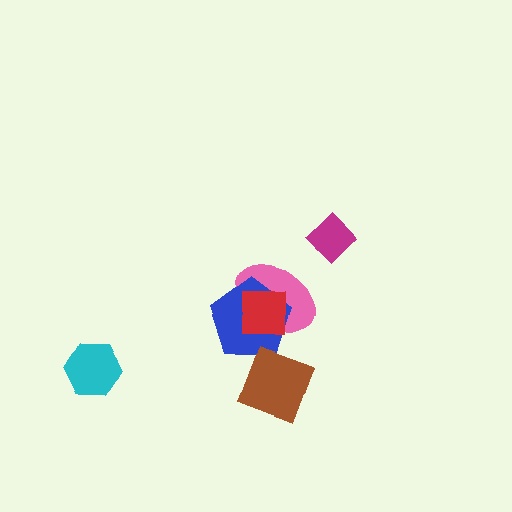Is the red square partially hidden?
No, no other shape covers it.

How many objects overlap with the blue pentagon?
3 objects overlap with the blue pentagon.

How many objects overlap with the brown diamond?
1 object overlaps with the brown diamond.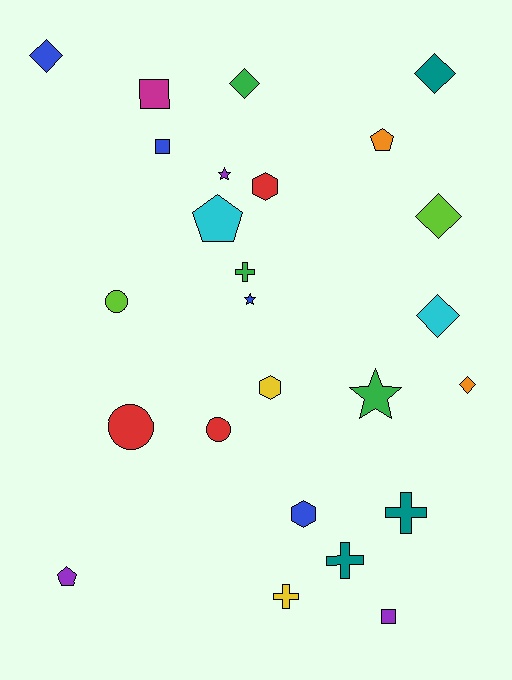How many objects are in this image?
There are 25 objects.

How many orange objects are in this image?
There are 2 orange objects.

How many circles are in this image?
There are 3 circles.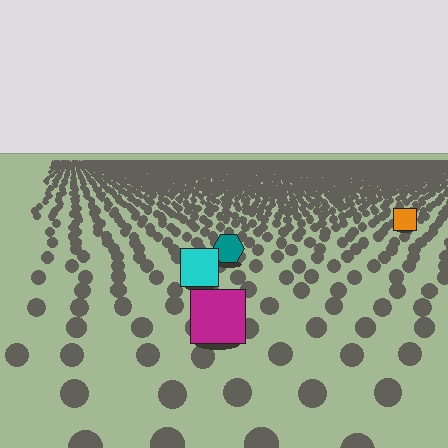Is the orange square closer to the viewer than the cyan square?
No. The cyan square is closer — you can tell from the texture gradient: the ground texture is coarser near it.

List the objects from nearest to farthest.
From nearest to farthest: the magenta square, the cyan square, the teal hexagon, the orange square.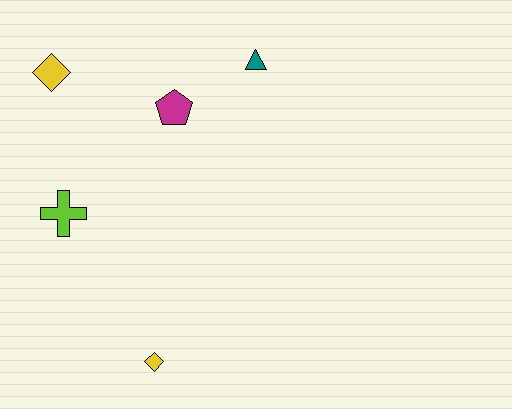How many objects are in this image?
There are 5 objects.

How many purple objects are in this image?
There are no purple objects.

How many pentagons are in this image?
There is 1 pentagon.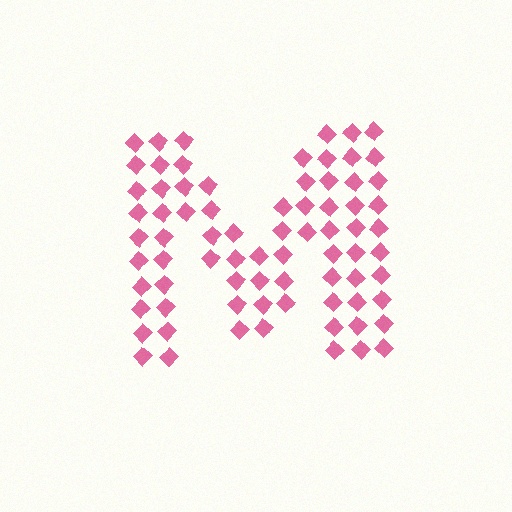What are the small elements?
The small elements are diamonds.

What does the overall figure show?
The overall figure shows the letter M.